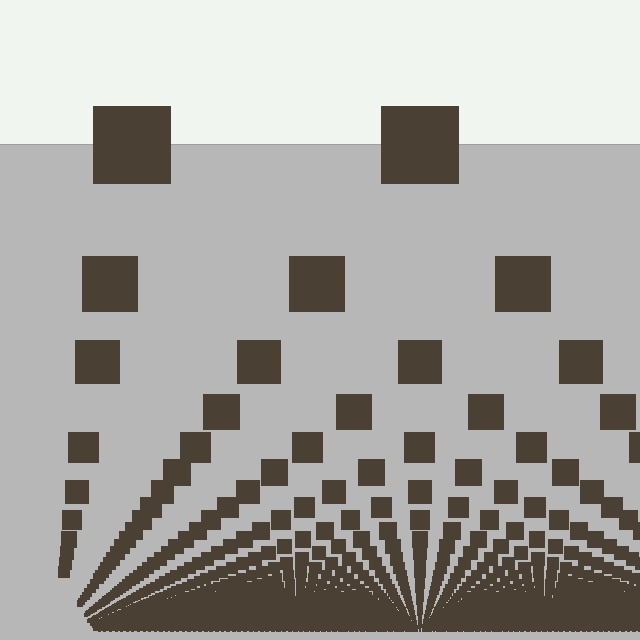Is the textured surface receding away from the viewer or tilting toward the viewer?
The surface appears to tilt toward the viewer. Texture elements get larger and sparser toward the top.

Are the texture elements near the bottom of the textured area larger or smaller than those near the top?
Smaller. The gradient is inverted — elements near the bottom are smaller and denser.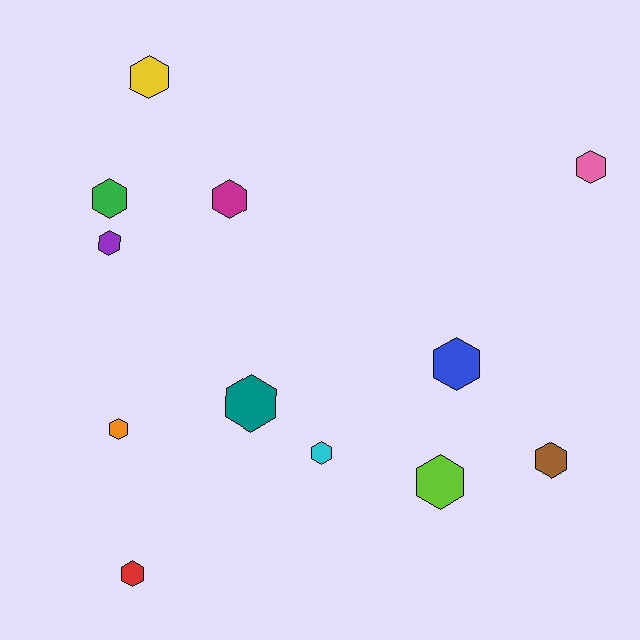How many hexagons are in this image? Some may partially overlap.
There are 12 hexagons.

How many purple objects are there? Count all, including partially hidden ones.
There is 1 purple object.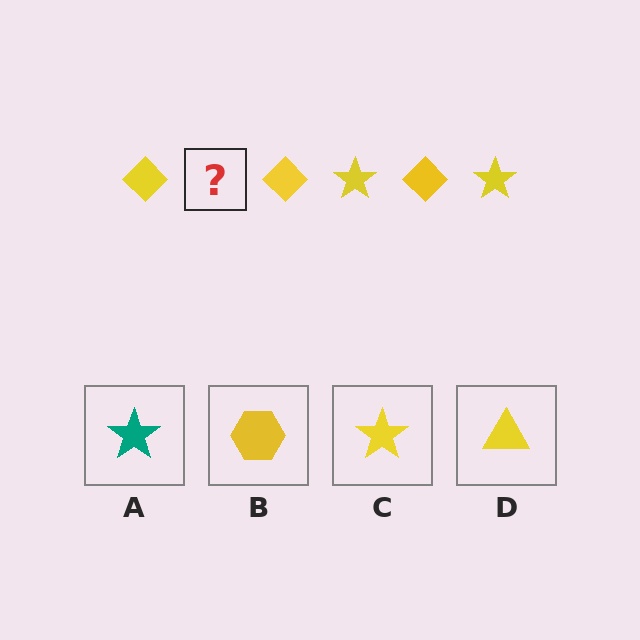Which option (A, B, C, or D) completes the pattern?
C.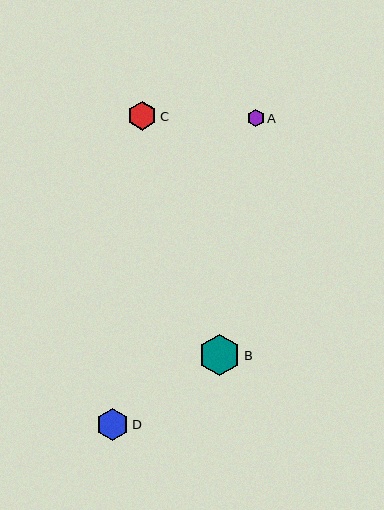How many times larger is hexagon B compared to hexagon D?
Hexagon B is approximately 1.3 times the size of hexagon D.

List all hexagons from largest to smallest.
From largest to smallest: B, D, C, A.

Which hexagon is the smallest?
Hexagon A is the smallest with a size of approximately 17 pixels.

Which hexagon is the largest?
Hexagon B is the largest with a size of approximately 42 pixels.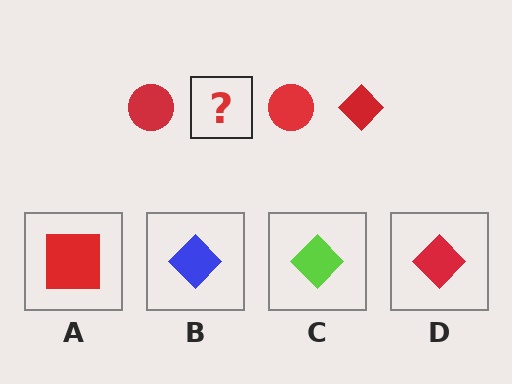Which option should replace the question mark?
Option D.